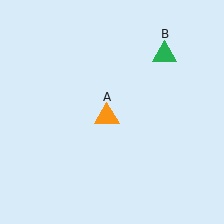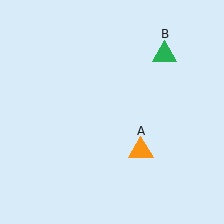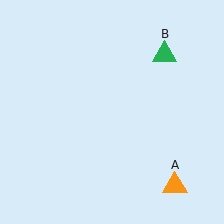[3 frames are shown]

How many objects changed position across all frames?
1 object changed position: orange triangle (object A).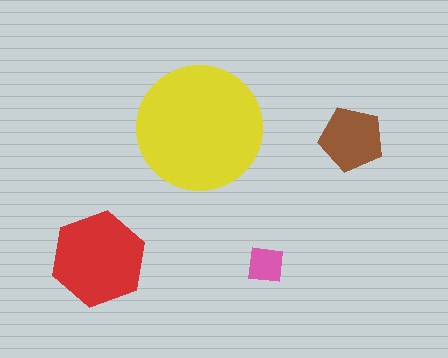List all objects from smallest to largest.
The pink square, the brown pentagon, the red hexagon, the yellow circle.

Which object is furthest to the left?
The red hexagon is leftmost.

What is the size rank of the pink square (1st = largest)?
4th.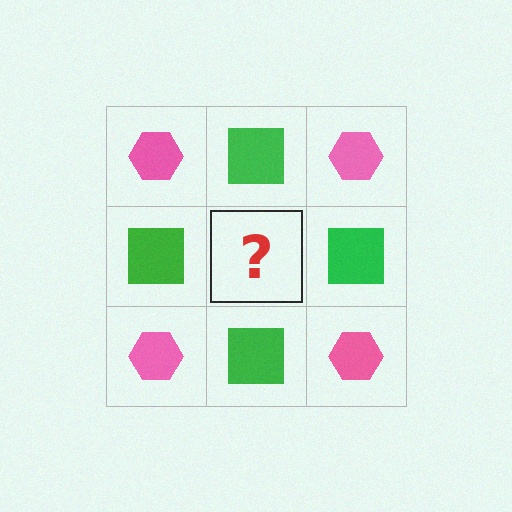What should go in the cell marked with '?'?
The missing cell should contain a pink hexagon.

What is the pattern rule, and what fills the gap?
The rule is that it alternates pink hexagon and green square in a checkerboard pattern. The gap should be filled with a pink hexagon.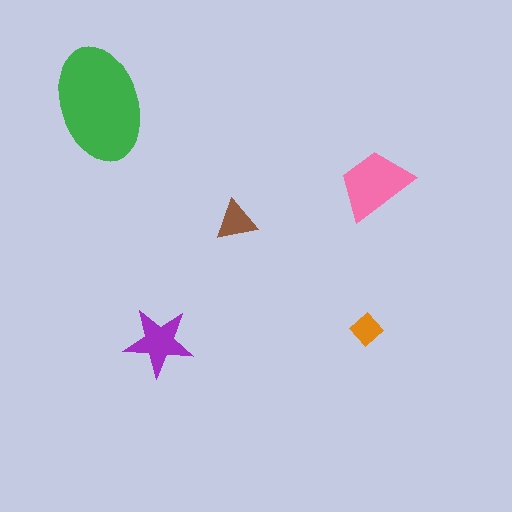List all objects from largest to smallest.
The green ellipse, the pink trapezoid, the purple star, the brown triangle, the orange diamond.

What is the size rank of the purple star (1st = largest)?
3rd.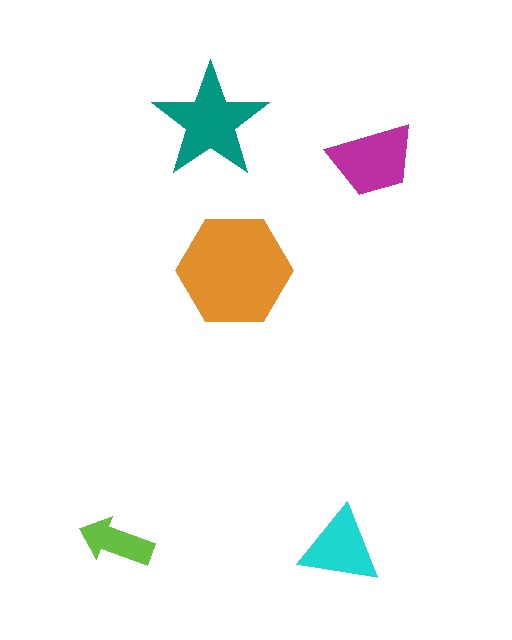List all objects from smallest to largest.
The lime arrow, the cyan triangle, the magenta trapezoid, the teal star, the orange hexagon.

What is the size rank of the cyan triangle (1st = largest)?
4th.